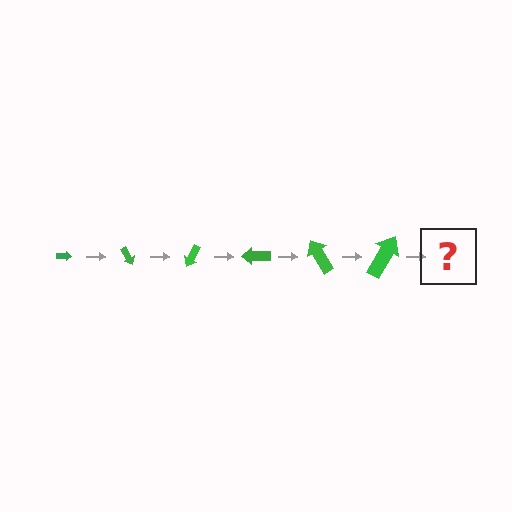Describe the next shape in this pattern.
It should be an arrow, larger than the previous one and rotated 360 degrees from the start.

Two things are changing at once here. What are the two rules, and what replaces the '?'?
The two rules are that the arrow grows larger each step and it rotates 60 degrees each step. The '?' should be an arrow, larger than the previous one and rotated 360 degrees from the start.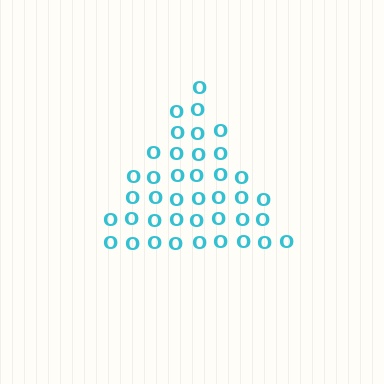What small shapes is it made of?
It is made of small letter O's.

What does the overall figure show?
The overall figure shows a triangle.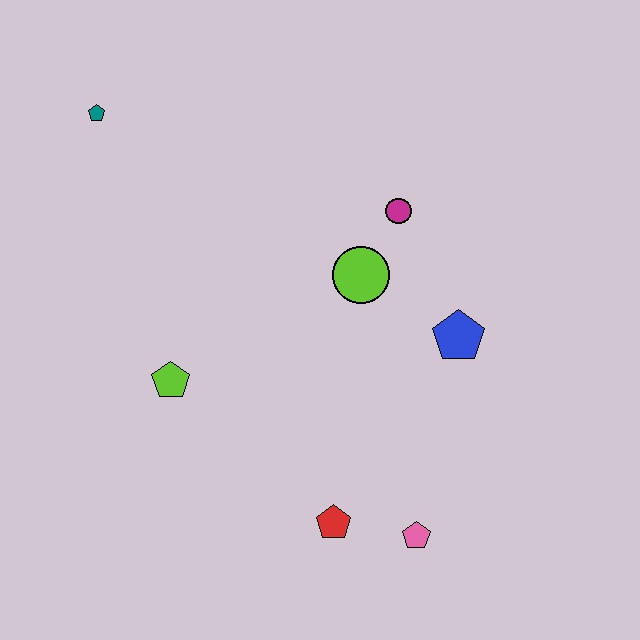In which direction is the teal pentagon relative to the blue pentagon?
The teal pentagon is to the left of the blue pentagon.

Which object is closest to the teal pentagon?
The lime pentagon is closest to the teal pentagon.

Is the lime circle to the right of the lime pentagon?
Yes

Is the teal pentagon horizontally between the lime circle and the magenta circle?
No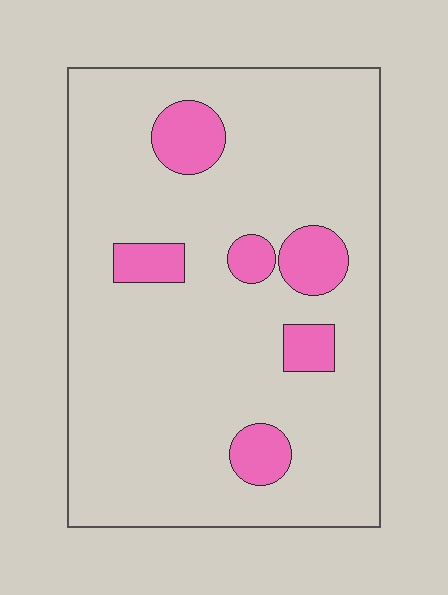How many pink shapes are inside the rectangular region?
6.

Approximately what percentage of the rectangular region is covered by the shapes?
Approximately 15%.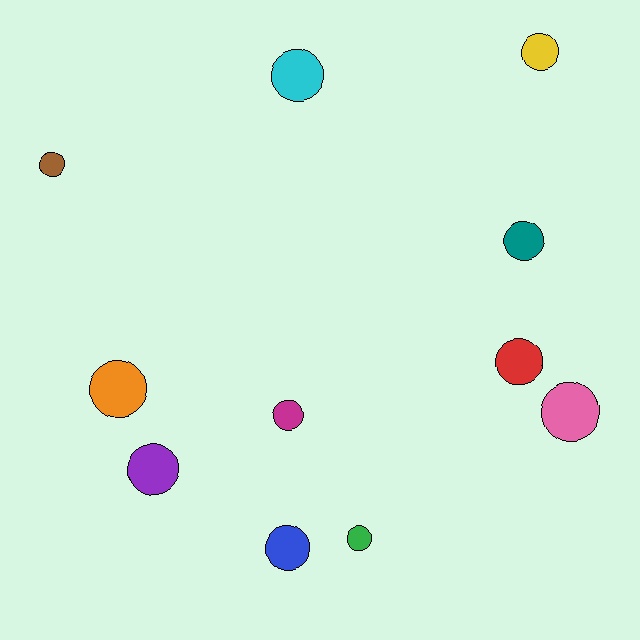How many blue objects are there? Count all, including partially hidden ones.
There is 1 blue object.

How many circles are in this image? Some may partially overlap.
There are 11 circles.